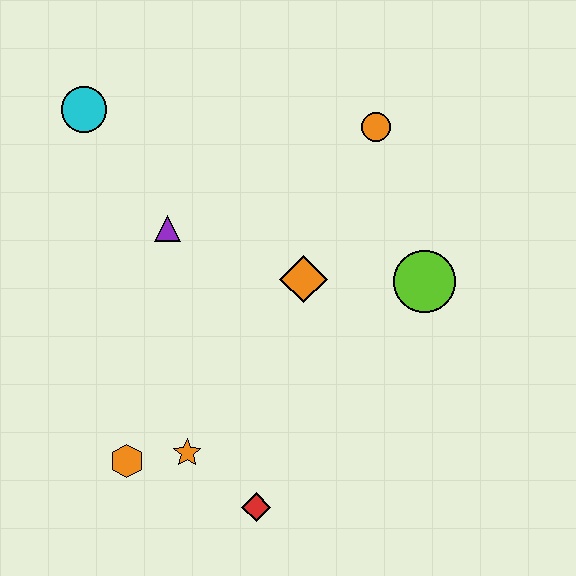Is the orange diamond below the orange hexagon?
No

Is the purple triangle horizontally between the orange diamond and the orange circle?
No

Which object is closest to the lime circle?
The orange diamond is closest to the lime circle.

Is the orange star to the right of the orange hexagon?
Yes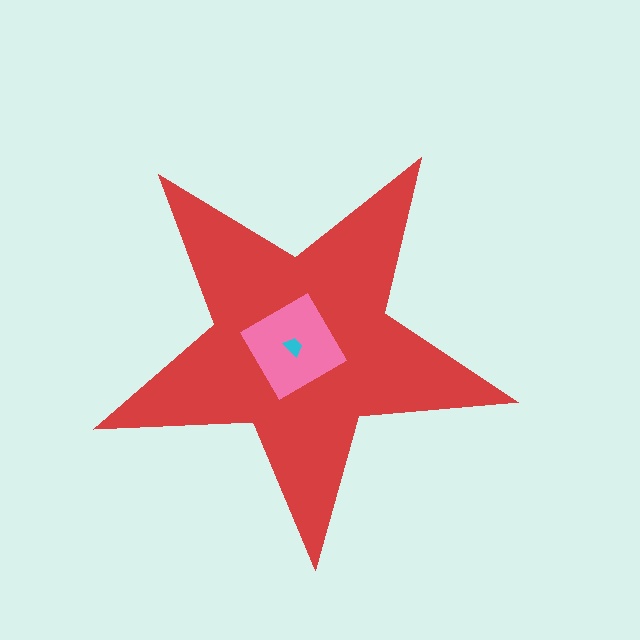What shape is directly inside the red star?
The pink diamond.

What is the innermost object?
The cyan trapezoid.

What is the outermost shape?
The red star.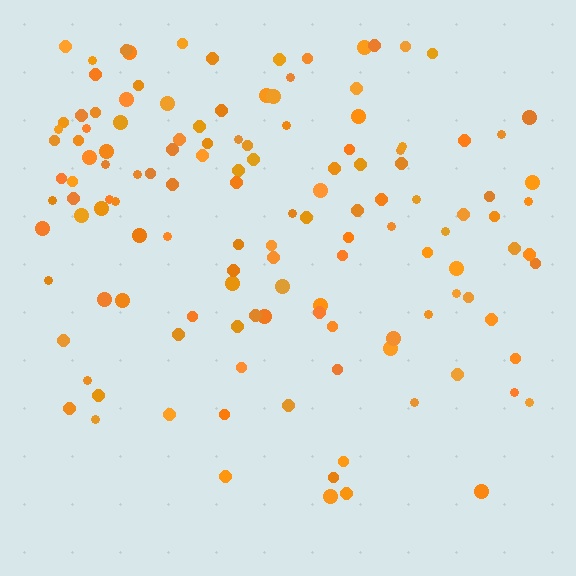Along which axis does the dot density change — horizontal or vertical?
Vertical.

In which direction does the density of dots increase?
From bottom to top, with the top side densest.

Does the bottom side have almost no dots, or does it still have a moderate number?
Still a moderate number, just noticeably fewer than the top.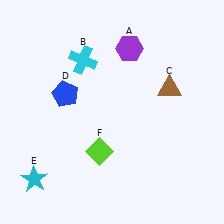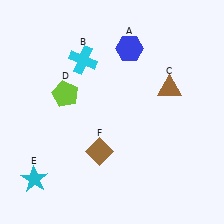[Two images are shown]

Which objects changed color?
A changed from purple to blue. D changed from blue to lime. F changed from lime to brown.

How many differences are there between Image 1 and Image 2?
There are 3 differences between the two images.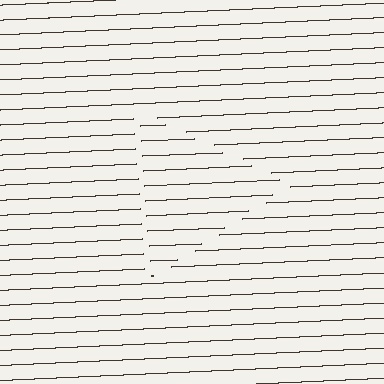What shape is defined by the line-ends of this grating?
An illusory triangle. The interior of the shape contains the same grating, shifted by half a period — the contour is defined by the phase discontinuity where line-ends from the inner and outer gratings abut.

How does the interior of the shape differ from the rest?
The interior of the shape contains the same grating, shifted by half a period — the contour is defined by the phase discontinuity where line-ends from the inner and outer gratings abut.